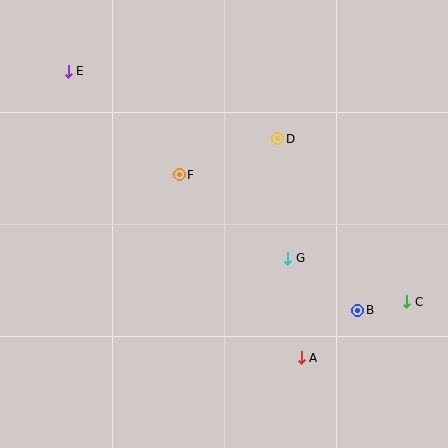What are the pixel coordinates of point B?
Point B is at (358, 310).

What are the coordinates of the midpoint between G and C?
The midpoint between G and C is at (347, 280).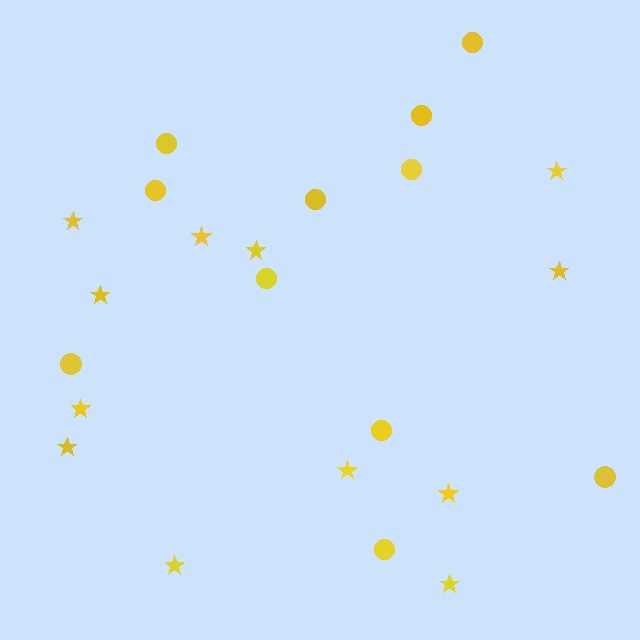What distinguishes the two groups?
There are 2 groups: one group of stars (12) and one group of circles (11).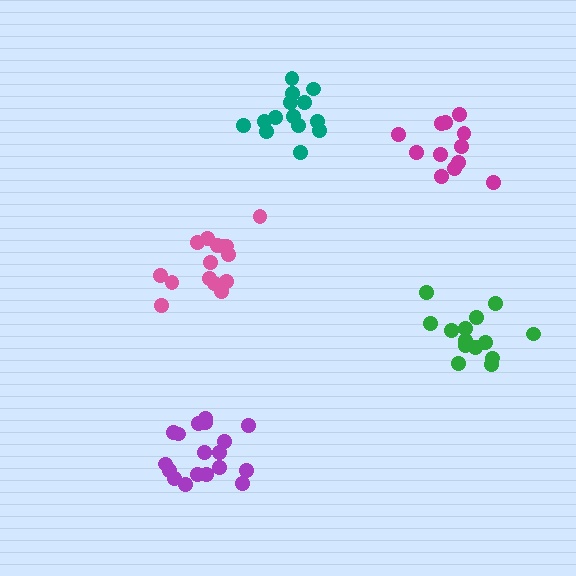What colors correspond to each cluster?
The clusters are colored: magenta, purple, green, teal, pink.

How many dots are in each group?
Group 1: 12 dots, Group 2: 18 dots, Group 3: 14 dots, Group 4: 14 dots, Group 5: 15 dots (73 total).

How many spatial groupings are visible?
There are 5 spatial groupings.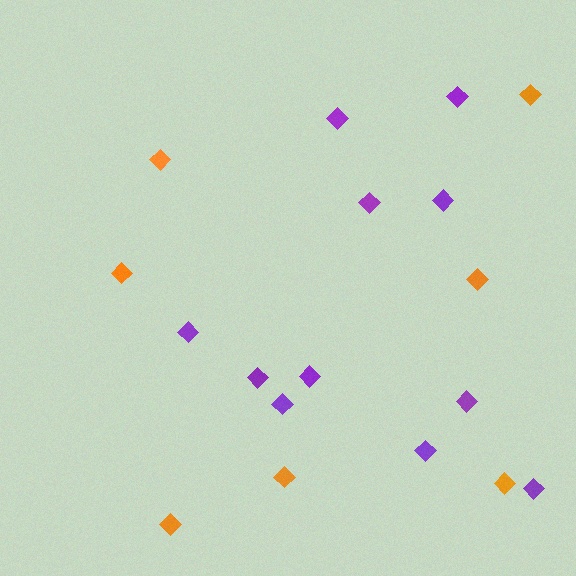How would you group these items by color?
There are 2 groups: one group of orange diamonds (7) and one group of purple diamonds (11).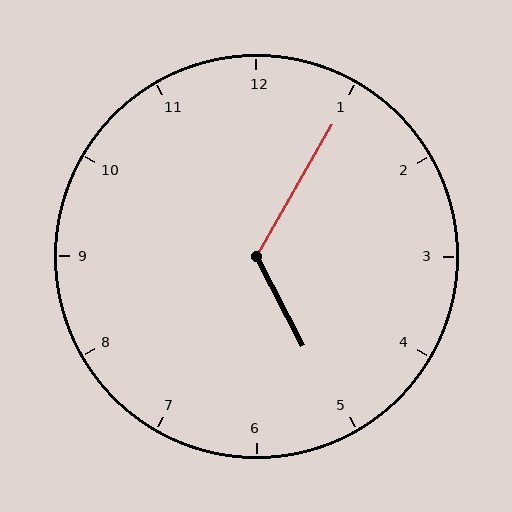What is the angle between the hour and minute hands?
Approximately 122 degrees.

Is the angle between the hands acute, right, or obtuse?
It is obtuse.